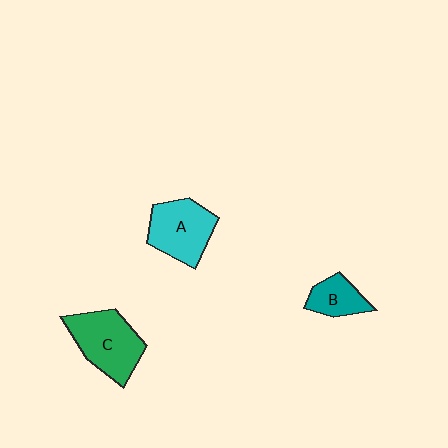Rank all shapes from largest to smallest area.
From largest to smallest: C (green), A (cyan), B (teal).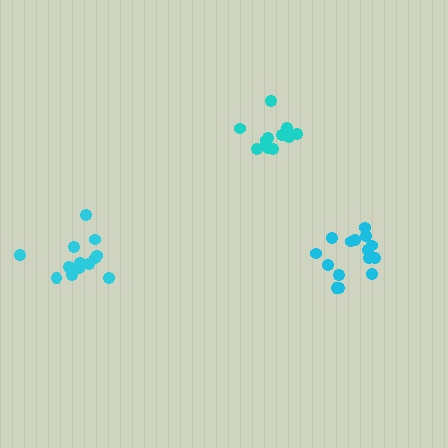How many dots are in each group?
Group 1: 12 dots, Group 2: 14 dots, Group 3: 15 dots (41 total).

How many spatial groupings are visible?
There are 3 spatial groupings.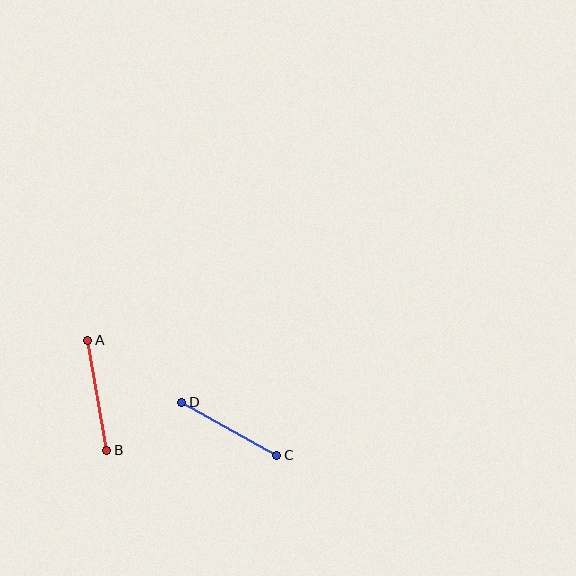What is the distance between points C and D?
The distance is approximately 109 pixels.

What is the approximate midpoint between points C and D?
The midpoint is at approximately (229, 429) pixels.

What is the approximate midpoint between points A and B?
The midpoint is at approximately (97, 395) pixels.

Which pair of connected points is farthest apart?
Points A and B are farthest apart.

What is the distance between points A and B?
The distance is approximately 111 pixels.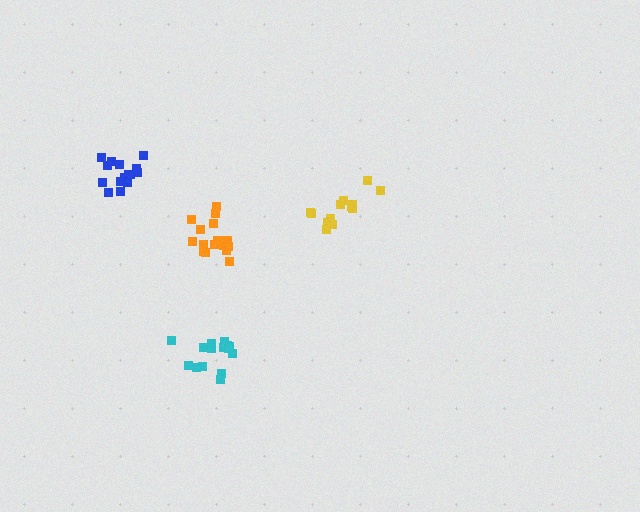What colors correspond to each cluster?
The clusters are colored: blue, orange, cyan, yellow.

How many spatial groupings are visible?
There are 4 spatial groupings.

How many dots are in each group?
Group 1: 15 dots, Group 2: 17 dots, Group 3: 15 dots, Group 4: 13 dots (60 total).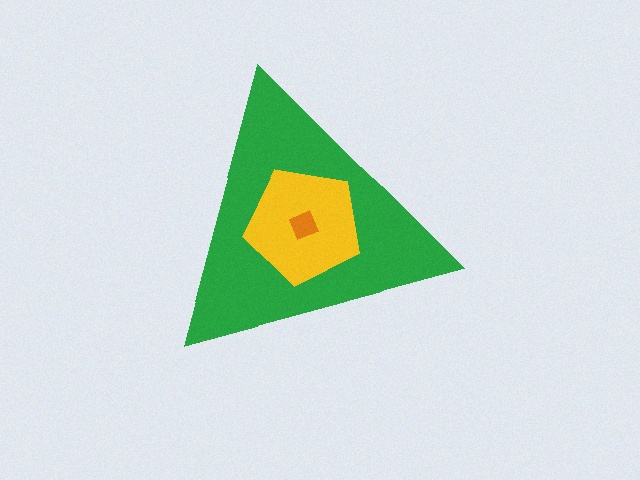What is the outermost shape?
The green triangle.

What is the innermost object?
The orange diamond.